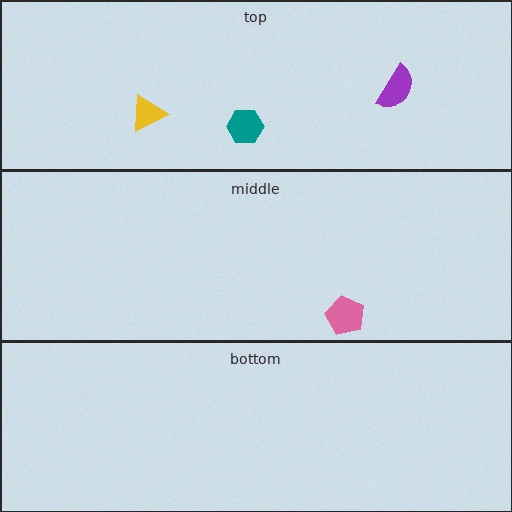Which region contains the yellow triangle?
The top region.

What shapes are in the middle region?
The pink pentagon.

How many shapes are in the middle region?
1.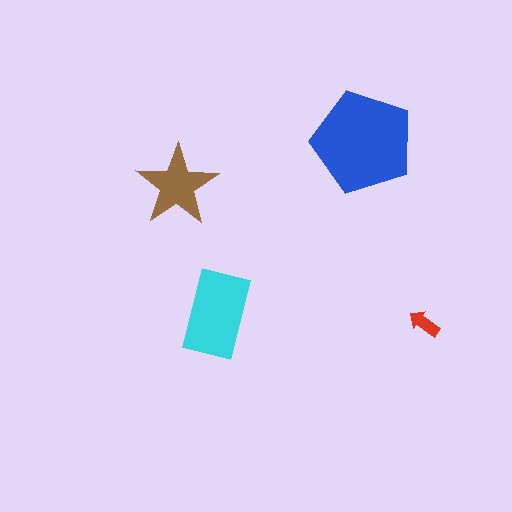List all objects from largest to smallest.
The blue pentagon, the cyan rectangle, the brown star, the red arrow.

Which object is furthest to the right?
The red arrow is rightmost.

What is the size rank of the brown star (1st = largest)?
3rd.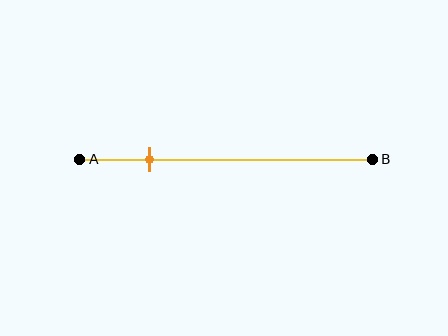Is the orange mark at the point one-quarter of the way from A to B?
Yes, the mark is approximately at the one-quarter point.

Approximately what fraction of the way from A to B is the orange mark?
The orange mark is approximately 25% of the way from A to B.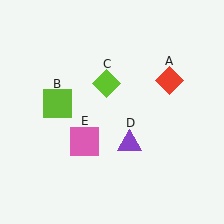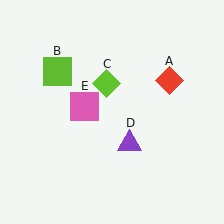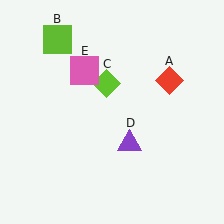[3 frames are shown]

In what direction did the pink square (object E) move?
The pink square (object E) moved up.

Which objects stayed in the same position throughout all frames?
Red diamond (object A) and lime diamond (object C) and purple triangle (object D) remained stationary.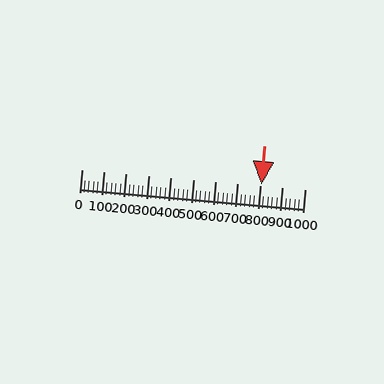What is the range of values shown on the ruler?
The ruler shows values from 0 to 1000.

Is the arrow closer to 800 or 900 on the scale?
The arrow is closer to 800.